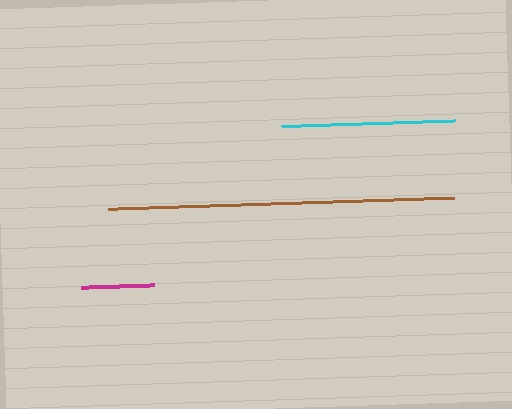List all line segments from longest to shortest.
From longest to shortest: brown, cyan, magenta.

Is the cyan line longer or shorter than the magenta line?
The cyan line is longer than the magenta line.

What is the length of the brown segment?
The brown segment is approximately 346 pixels long.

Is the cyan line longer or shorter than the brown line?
The brown line is longer than the cyan line.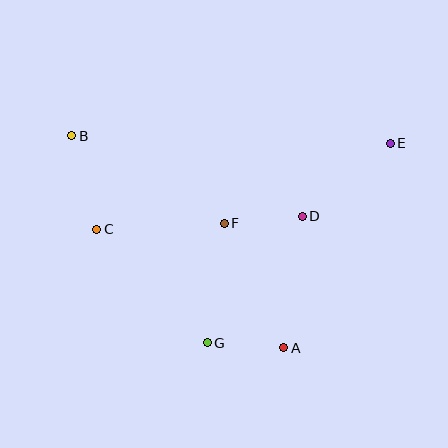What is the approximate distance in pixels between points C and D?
The distance between C and D is approximately 206 pixels.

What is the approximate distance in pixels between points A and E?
The distance between A and E is approximately 231 pixels.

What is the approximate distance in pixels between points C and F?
The distance between C and F is approximately 128 pixels.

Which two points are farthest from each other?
Points B and E are farthest from each other.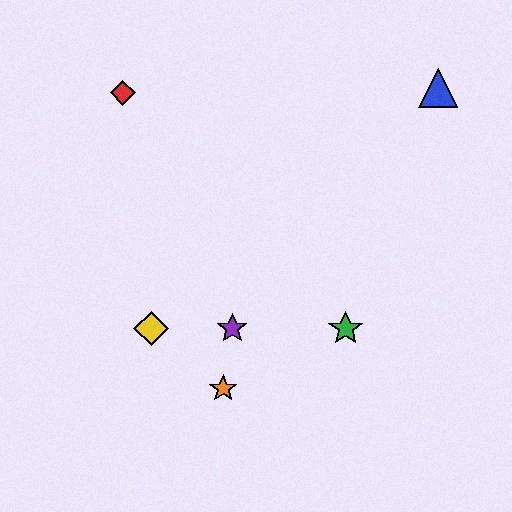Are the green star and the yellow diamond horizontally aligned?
Yes, both are at y≈329.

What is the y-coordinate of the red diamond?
The red diamond is at y≈93.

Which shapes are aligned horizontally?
The green star, the yellow diamond, the purple star are aligned horizontally.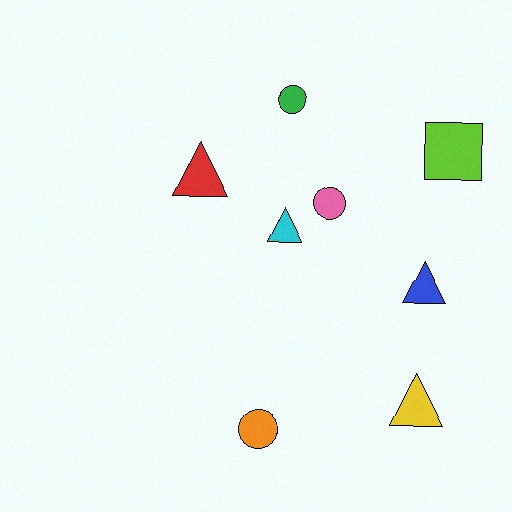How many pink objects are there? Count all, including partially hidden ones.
There is 1 pink object.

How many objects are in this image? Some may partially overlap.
There are 8 objects.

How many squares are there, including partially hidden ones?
There is 1 square.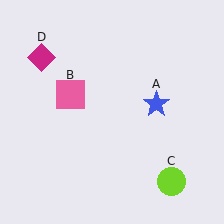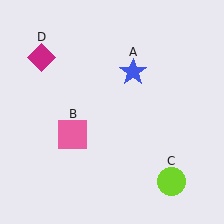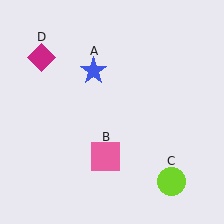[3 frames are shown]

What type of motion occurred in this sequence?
The blue star (object A), pink square (object B) rotated counterclockwise around the center of the scene.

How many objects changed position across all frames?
2 objects changed position: blue star (object A), pink square (object B).